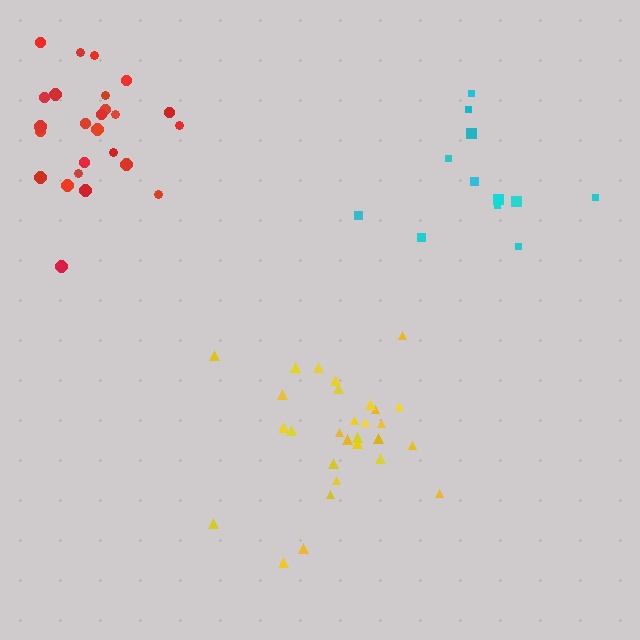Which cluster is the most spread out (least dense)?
Cyan.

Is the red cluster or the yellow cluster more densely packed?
Yellow.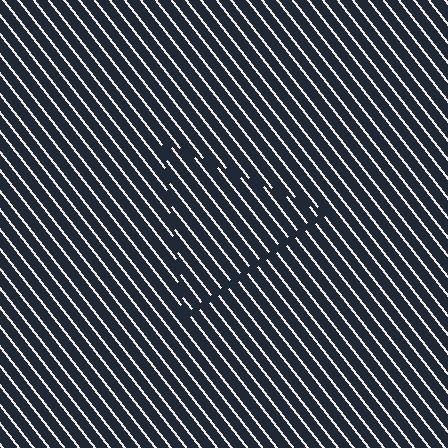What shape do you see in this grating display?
An illusory triangle. The interior of the shape contains the same grating, shifted by half a period — the contour is defined by the phase discontinuity where line-ends from the inner and outer gratings abut.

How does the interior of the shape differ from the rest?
The interior of the shape contains the same grating, shifted by half a period — the contour is defined by the phase discontinuity where line-ends from the inner and outer gratings abut.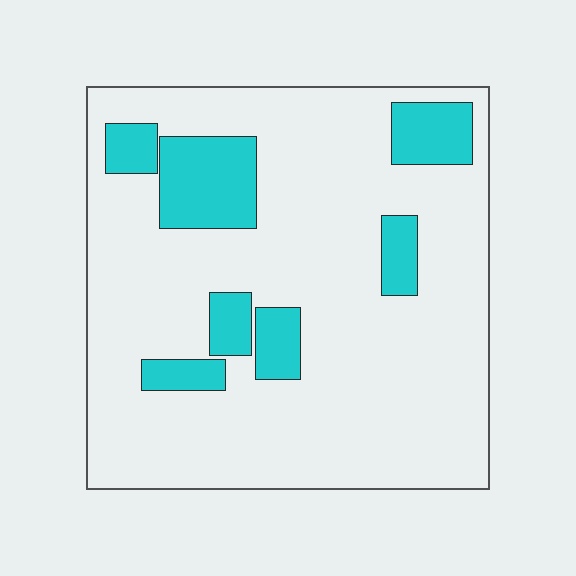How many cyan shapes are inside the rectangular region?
7.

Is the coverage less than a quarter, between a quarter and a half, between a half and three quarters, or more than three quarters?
Less than a quarter.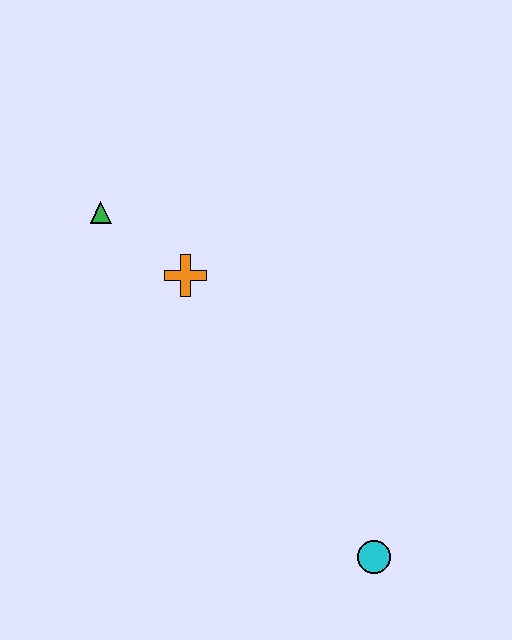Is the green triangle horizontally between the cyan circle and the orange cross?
No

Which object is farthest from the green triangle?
The cyan circle is farthest from the green triangle.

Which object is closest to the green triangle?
The orange cross is closest to the green triangle.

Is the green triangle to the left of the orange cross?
Yes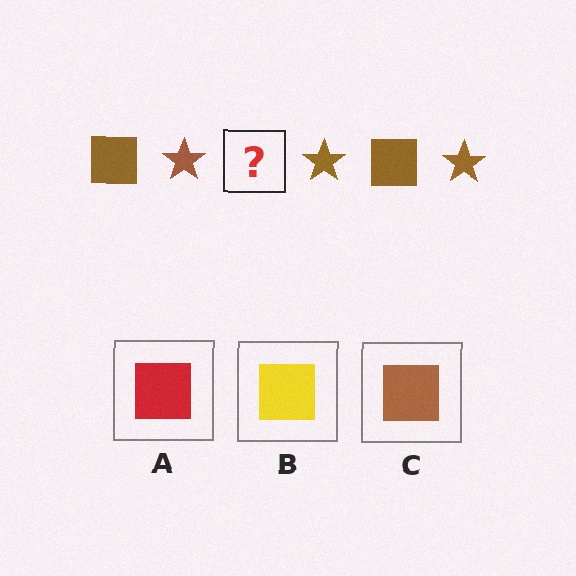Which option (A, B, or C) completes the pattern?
C.